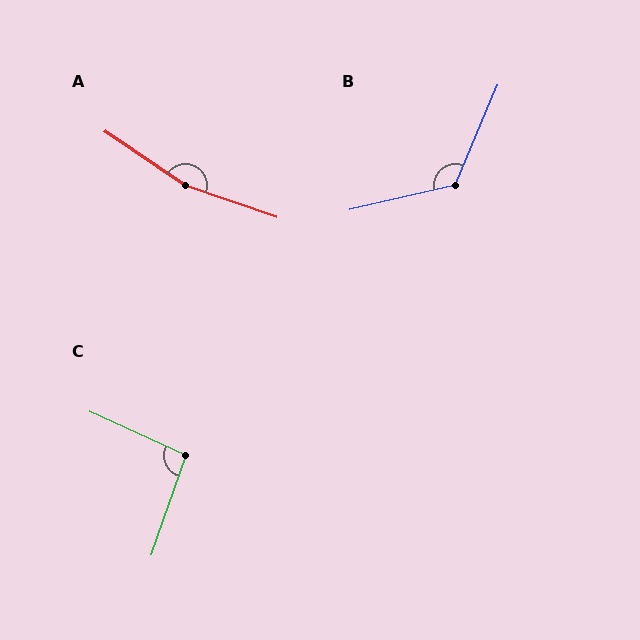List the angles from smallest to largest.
C (96°), B (126°), A (165°).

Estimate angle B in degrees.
Approximately 126 degrees.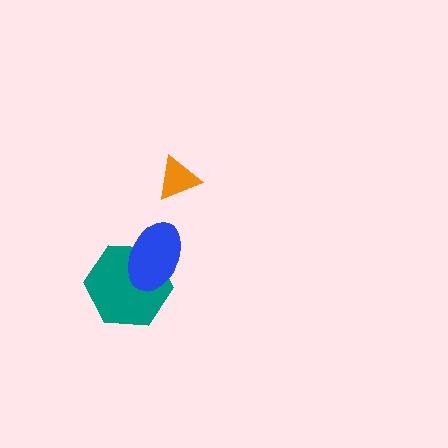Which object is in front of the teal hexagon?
The blue ellipse is in front of the teal hexagon.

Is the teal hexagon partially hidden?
Yes, it is partially covered by another shape.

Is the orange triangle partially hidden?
No, no other shape covers it.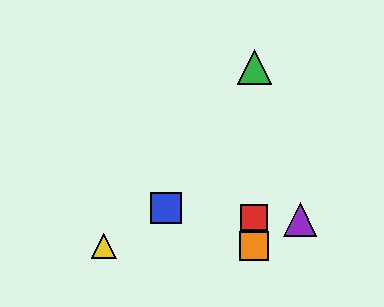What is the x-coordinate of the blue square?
The blue square is at x≈166.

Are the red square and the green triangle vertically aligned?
Yes, both are at x≈254.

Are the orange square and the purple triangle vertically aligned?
No, the orange square is at x≈254 and the purple triangle is at x≈300.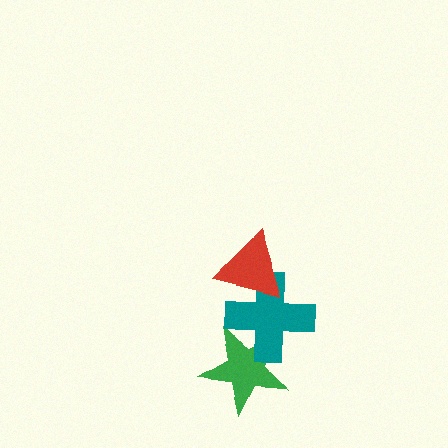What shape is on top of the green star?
The teal cross is on top of the green star.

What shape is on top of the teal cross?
The red triangle is on top of the teal cross.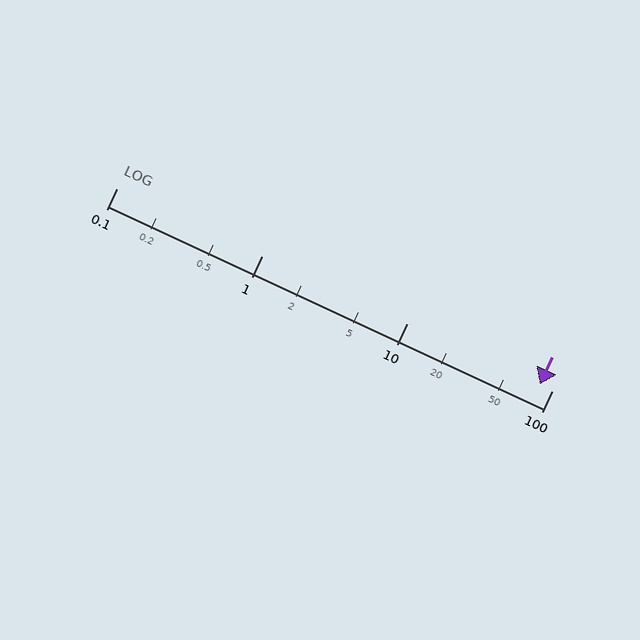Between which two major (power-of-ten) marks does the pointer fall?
The pointer is between 10 and 100.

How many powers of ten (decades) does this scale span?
The scale spans 3 decades, from 0.1 to 100.